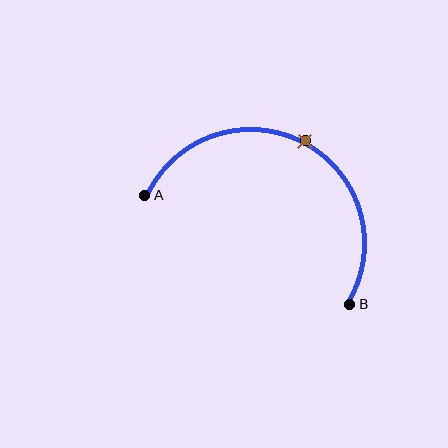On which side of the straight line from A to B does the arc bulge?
The arc bulges above the straight line connecting A and B.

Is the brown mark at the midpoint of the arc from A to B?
Yes. The brown mark lies on the arc at equal arc-length from both A and B — it is the arc midpoint.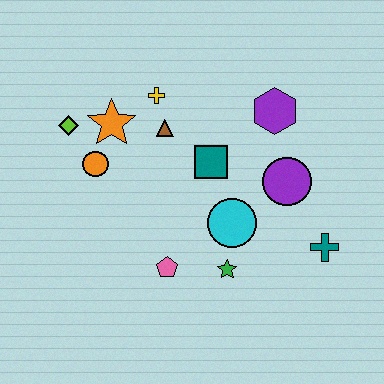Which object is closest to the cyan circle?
The green star is closest to the cyan circle.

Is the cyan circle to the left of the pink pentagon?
No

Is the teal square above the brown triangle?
No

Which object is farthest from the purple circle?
The lime diamond is farthest from the purple circle.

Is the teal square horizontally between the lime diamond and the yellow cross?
No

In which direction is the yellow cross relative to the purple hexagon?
The yellow cross is to the left of the purple hexagon.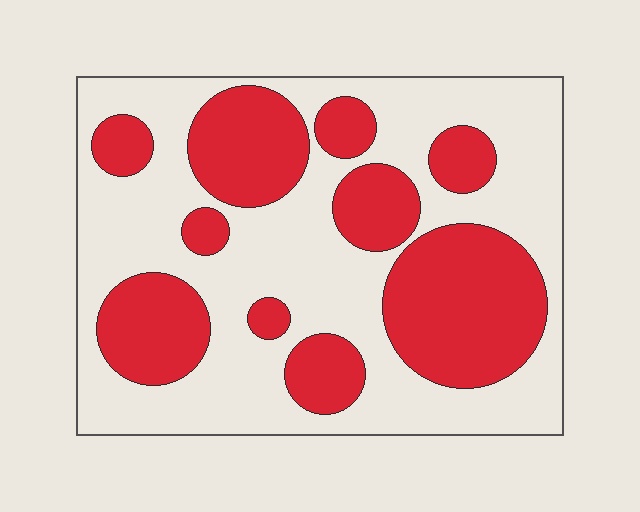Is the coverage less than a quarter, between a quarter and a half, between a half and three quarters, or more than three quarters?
Between a quarter and a half.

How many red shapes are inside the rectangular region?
10.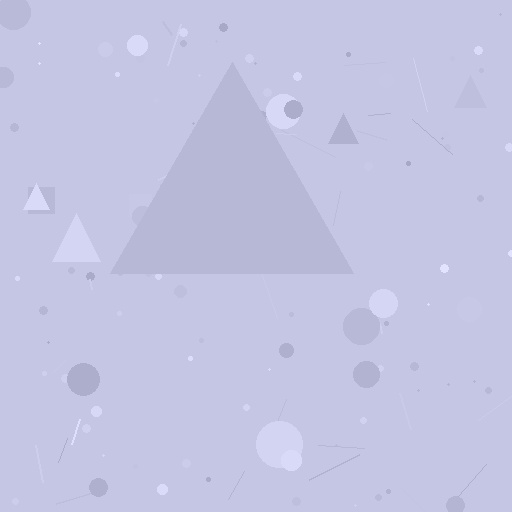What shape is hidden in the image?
A triangle is hidden in the image.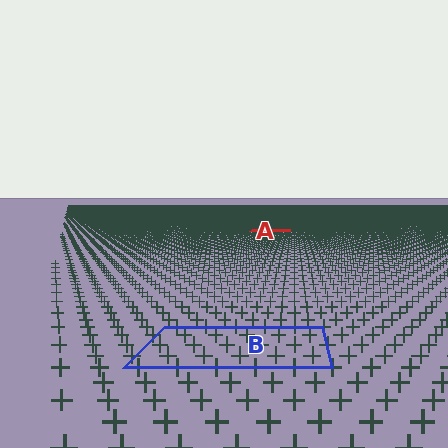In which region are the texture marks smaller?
The texture marks are smaller in region A, because it is farther away.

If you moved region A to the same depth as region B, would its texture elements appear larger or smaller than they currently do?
They would appear larger. At a closer depth, the same texture elements are projected at a bigger on-screen size.